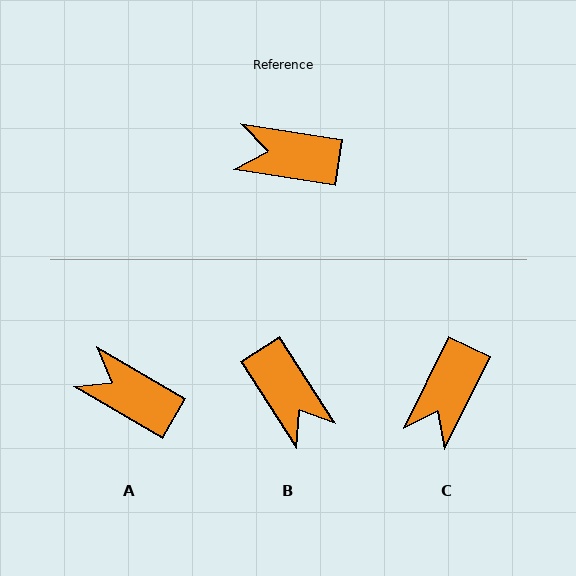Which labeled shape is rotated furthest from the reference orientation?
B, about 132 degrees away.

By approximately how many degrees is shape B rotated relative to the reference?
Approximately 132 degrees counter-clockwise.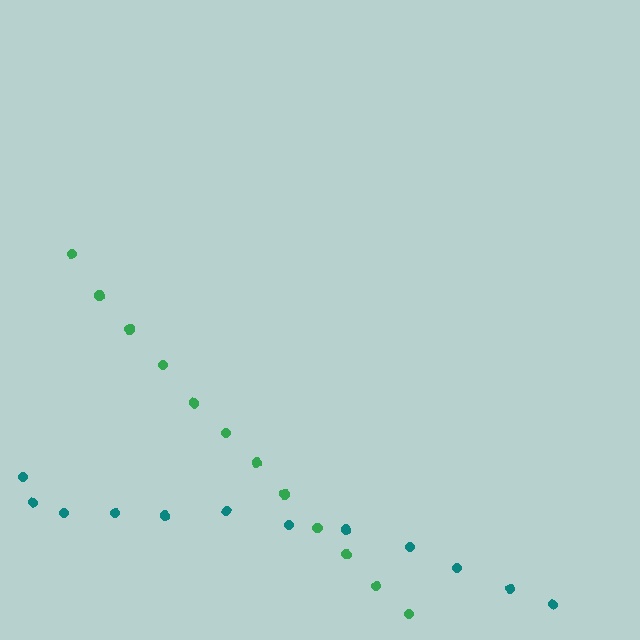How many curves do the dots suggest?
There are 2 distinct paths.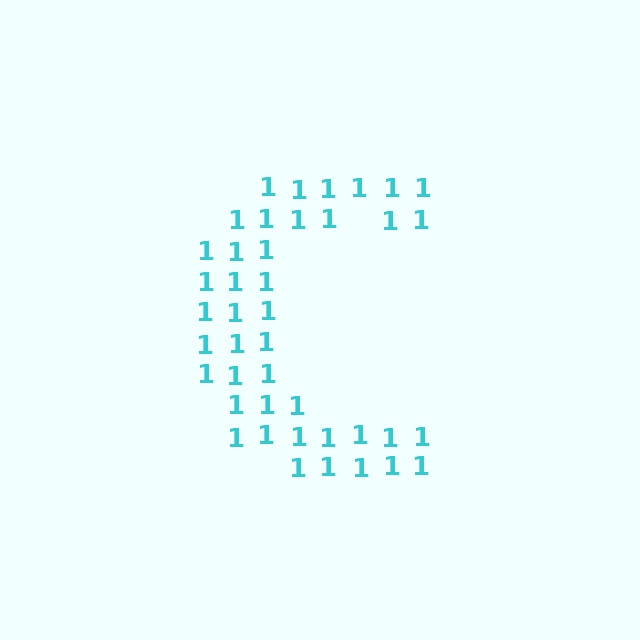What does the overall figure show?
The overall figure shows the letter C.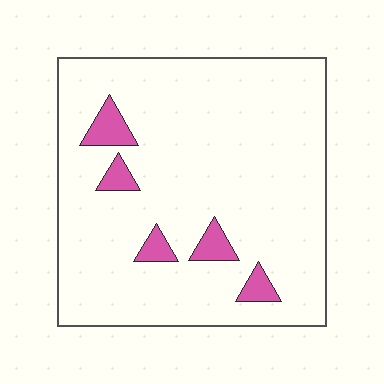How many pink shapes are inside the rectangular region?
5.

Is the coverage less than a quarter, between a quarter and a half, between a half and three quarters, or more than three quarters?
Less than a quarter.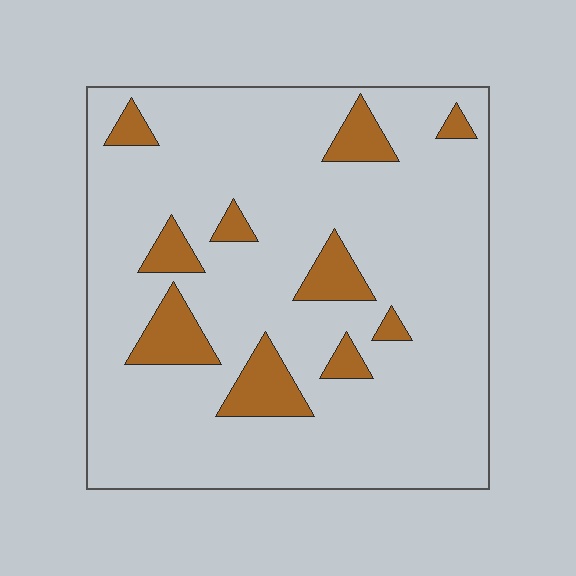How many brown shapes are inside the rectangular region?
10.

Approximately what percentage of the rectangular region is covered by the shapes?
Approximately 15%.